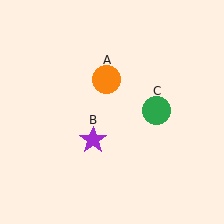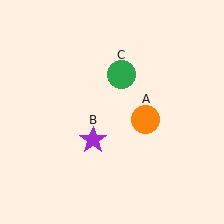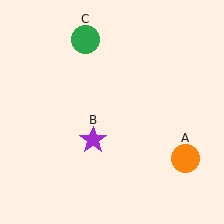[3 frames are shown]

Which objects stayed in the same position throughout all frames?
Purple star (object B) remained stationary.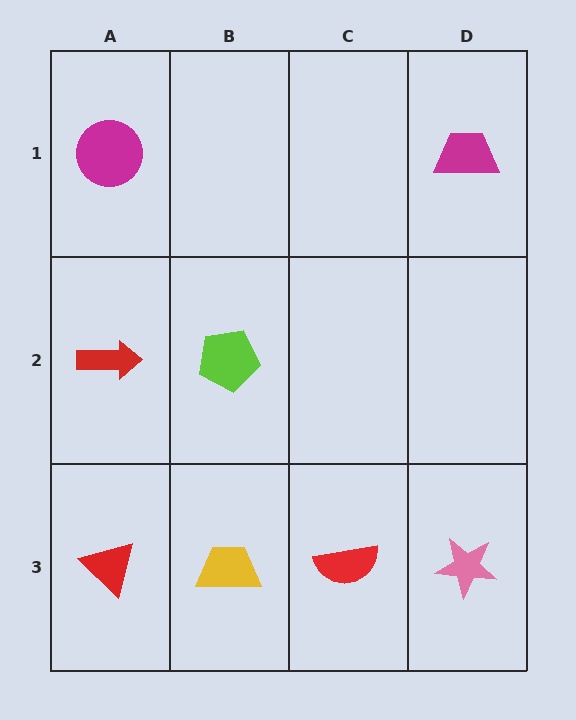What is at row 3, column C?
A red semicircle.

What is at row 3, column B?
A yellow trapezoid.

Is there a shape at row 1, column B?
No, that cell is empty.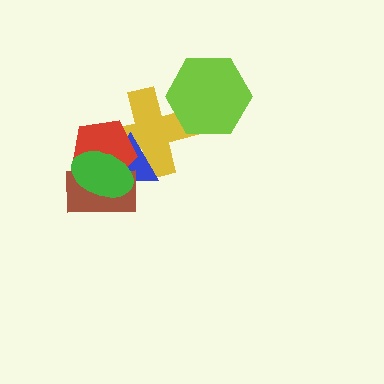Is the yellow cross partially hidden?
Yes, it is partially covered by another shape.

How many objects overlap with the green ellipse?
4 objects overlap with the green ellipse.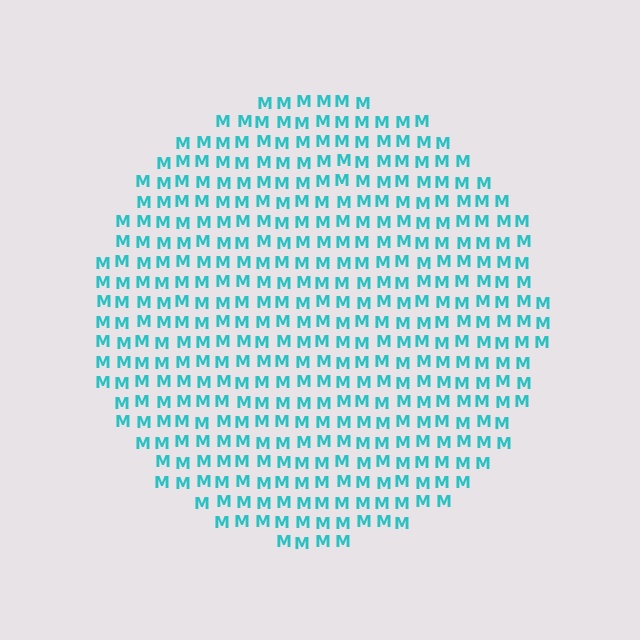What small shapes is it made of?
It is made of small letter M's.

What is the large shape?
The large shape is a circle.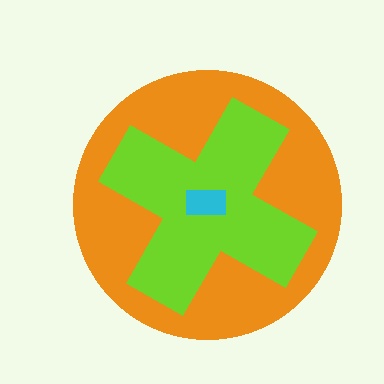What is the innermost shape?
The cyan rectangle.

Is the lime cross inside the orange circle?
Yes.